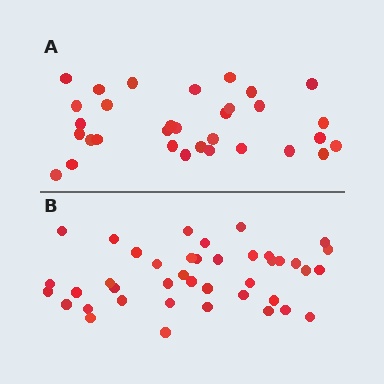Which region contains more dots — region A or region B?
Region B (the bottom region) has more dots.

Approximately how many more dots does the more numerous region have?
Region B has roughly 8 or so more dots than region A.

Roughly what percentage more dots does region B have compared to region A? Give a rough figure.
About 30% more.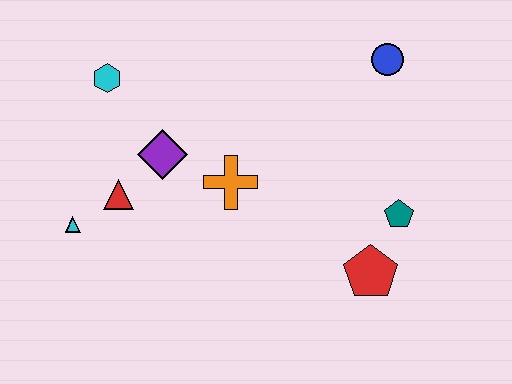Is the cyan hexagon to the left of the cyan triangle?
No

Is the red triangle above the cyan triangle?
Yes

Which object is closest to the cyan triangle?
The red triangle is closest to the cyan triangle.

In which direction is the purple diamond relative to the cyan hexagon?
The purple diamond is below the cyan hexagon.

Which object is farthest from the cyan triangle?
The blue circle is farthest from the cyan triangle.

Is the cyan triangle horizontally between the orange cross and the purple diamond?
No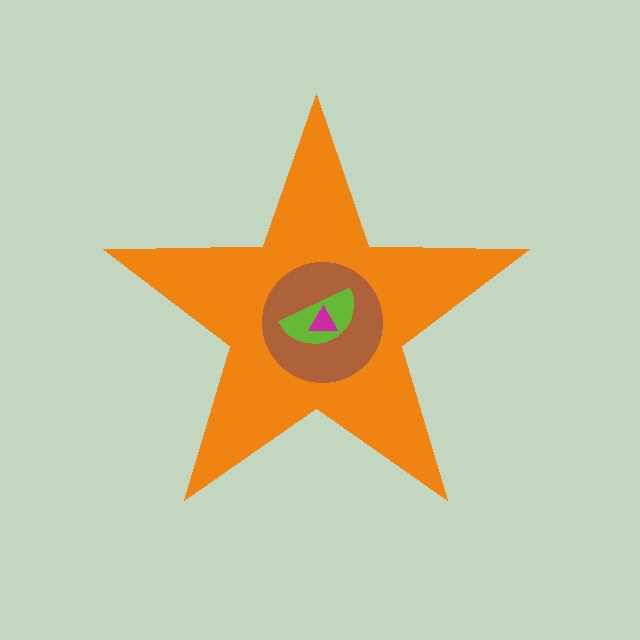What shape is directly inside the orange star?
The brown circle.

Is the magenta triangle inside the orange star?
Yes.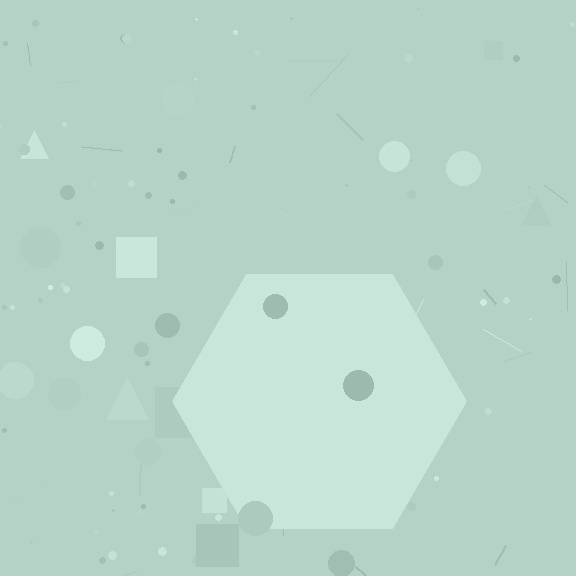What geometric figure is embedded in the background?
A hexagon is embedded in the background.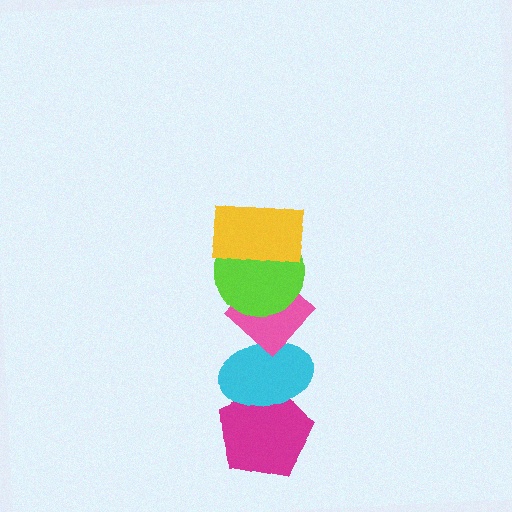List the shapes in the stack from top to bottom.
From top to bottom: the yellow rectangle, the lime circle, the pink diamond, the cyan ellipse, the magenta pentagon.